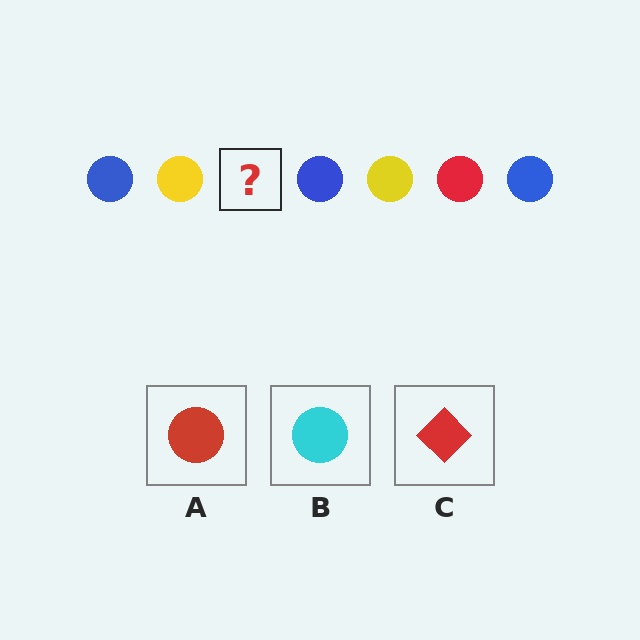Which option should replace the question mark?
Option A.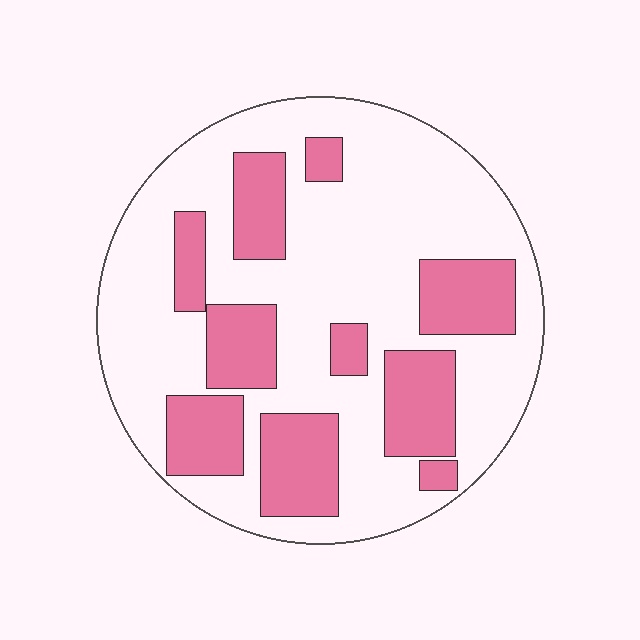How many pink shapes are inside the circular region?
10.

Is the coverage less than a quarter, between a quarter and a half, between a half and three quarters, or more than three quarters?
Between a quarter and a half.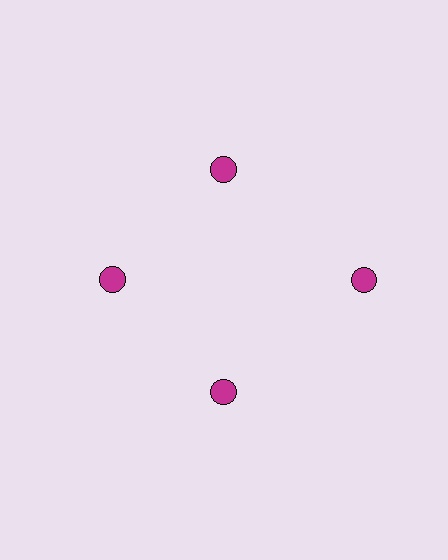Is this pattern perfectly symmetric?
No. The 4 magenta circles are arranged in a ring, but one element near the 3 o'clock position is pushed outward from the center, breaking the 4-fold rotational symmetry.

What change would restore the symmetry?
The symmetry would be restored by moving it inward, back onto the ring so that all 4 circles sit at equal angles and equal distance from the center.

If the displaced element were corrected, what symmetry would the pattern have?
It would have 4-fold rotational symmetry — the pattern would map onto itself every 90 degrees.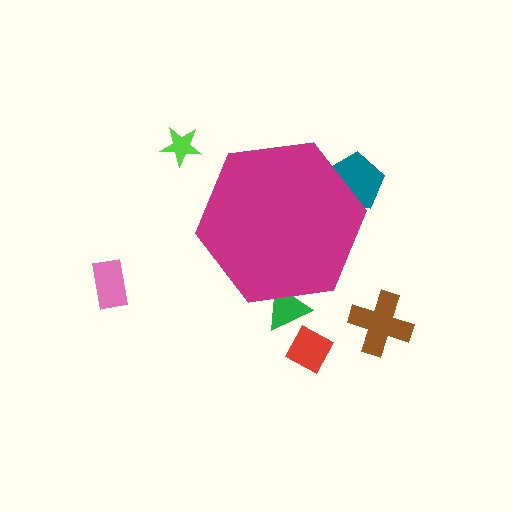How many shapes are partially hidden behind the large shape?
2 shapes are partially hidden.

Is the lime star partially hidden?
No, the lime star is fully visible.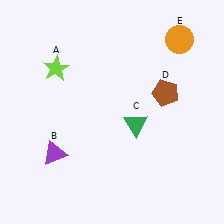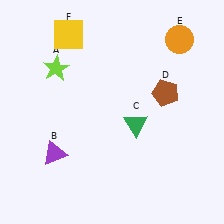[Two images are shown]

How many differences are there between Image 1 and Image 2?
There is 1 difference between the two images.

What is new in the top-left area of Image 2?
A yellow square (F) was added in the top-left area of Image 2.